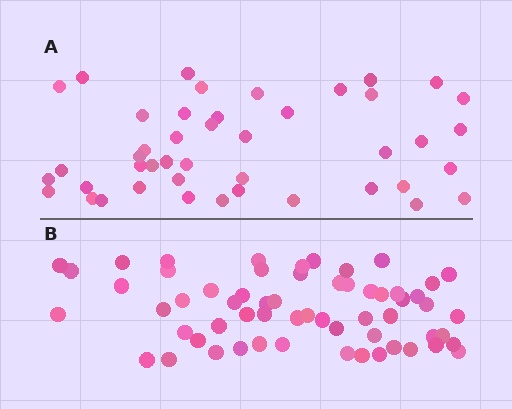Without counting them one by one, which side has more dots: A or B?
Region B (the bottom region) has more dots.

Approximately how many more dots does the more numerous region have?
Region B has approximately 15 more dots than region A.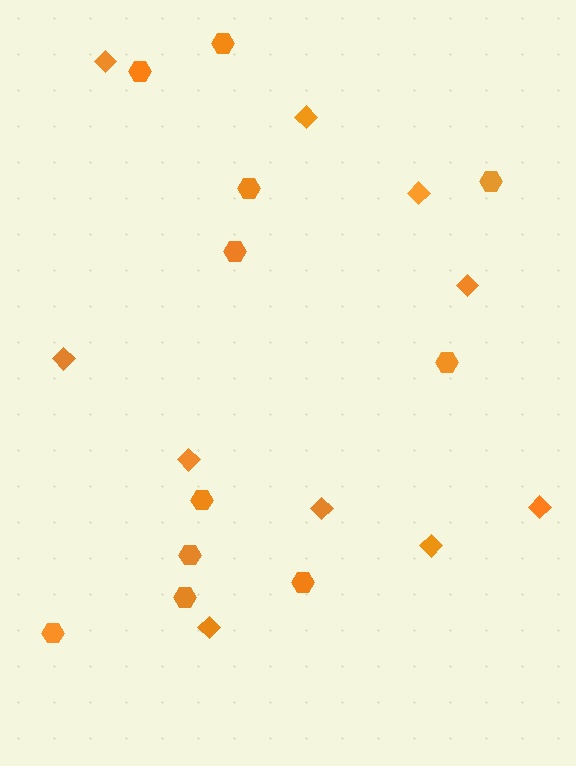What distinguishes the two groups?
There are 2 groups: one group of hexagons (11) and one group of diamonds (10).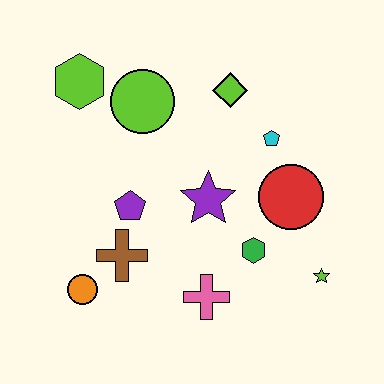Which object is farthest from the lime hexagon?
The lime star is farthest from the lime hexagon.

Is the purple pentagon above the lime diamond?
No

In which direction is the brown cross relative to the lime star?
The brown cross is to the left of the lime star.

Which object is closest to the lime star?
The green hexagon is closest to the lime star.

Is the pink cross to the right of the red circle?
No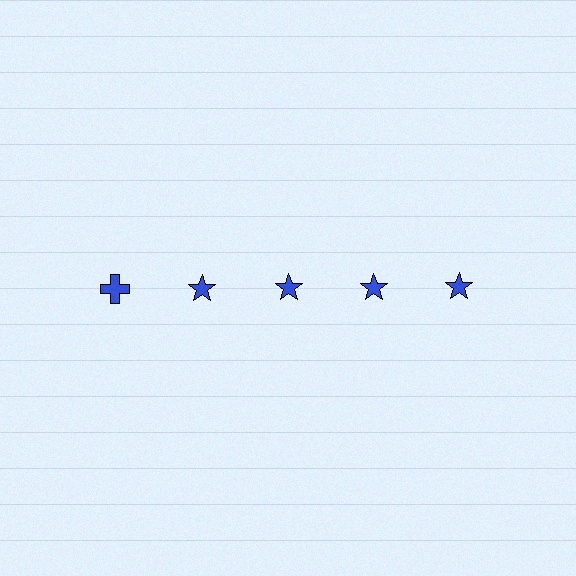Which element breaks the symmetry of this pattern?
The blue cross in the top row, leftmost column breaks the symmetry. All other shapes are blue stars.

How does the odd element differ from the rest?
It has a different shape: cross instead of star.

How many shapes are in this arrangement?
There are 5 shapes arranged in a grid pattern.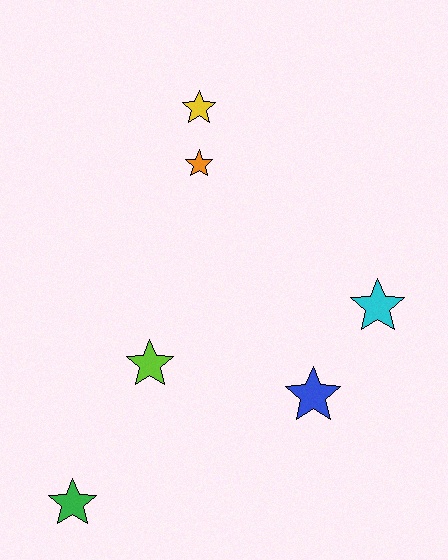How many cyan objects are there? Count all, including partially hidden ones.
There is 1 cyan object.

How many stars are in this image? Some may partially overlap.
There are 6 stars.